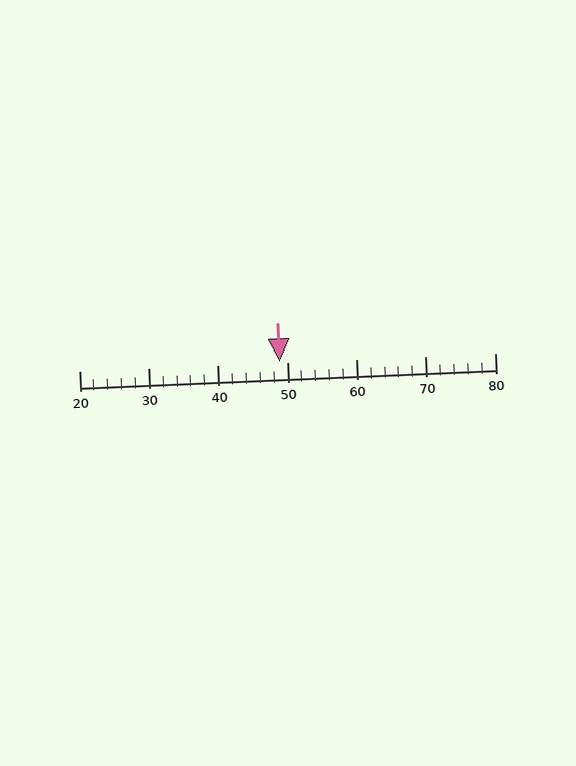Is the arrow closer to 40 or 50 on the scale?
The arrow is closer to 50.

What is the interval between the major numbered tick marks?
The major tick marks are spaced 10 units apart.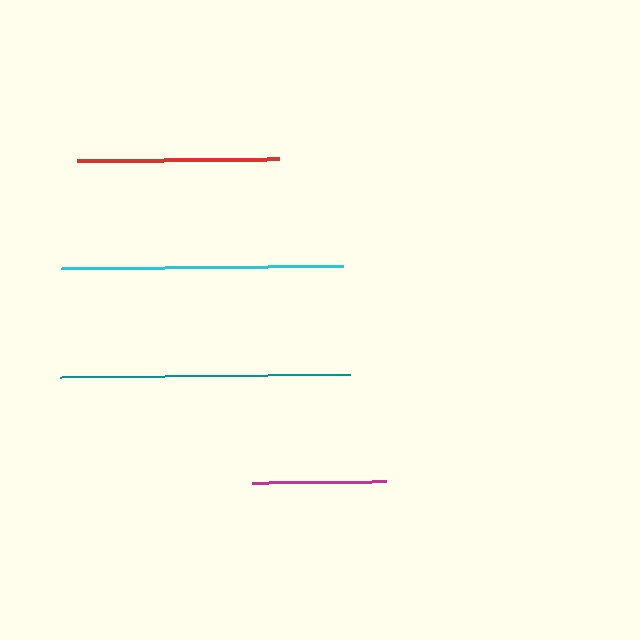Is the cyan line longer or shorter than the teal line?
The teal line is longer than the cyan line.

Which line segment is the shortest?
The magenta line is the shortest at approximately 135 pixels.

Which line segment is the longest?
The teal line is the longest at approximately 290 pixels.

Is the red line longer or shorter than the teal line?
The teal line is longer than the red line.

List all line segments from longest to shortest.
From longest to shortest: teal, cyan, red, magenta.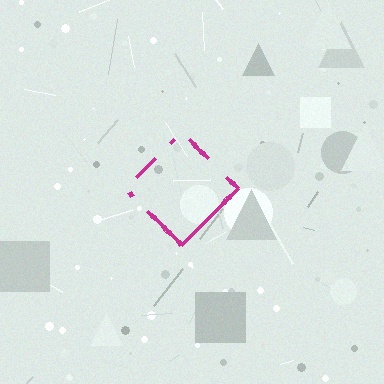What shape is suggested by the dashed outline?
The dashed outline suggests a diamond.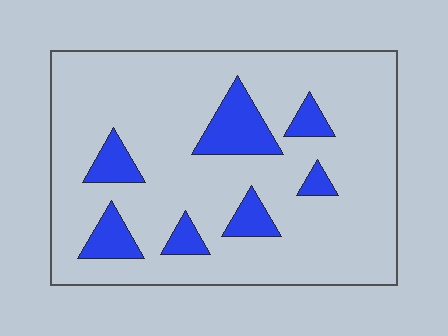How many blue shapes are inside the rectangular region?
7.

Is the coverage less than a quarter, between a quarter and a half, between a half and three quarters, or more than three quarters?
Less than a quarter.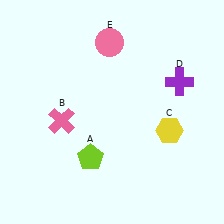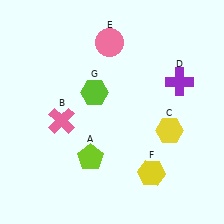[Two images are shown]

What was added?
A yellow hexagon (F), a lime hexagon (G) were added in Image 2.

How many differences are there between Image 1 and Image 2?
There are 2 differences between the two images.